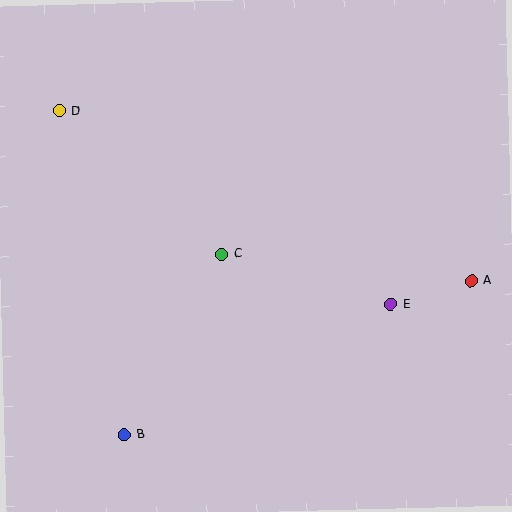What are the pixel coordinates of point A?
Point A is at (471, 281).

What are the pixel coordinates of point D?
Point D is at (59, 111).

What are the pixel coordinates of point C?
Point C is at (222, 254).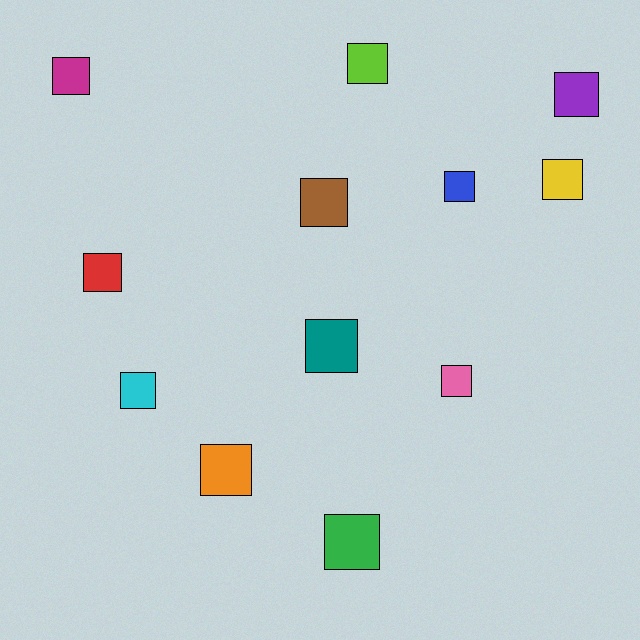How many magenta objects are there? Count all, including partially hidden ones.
There is 1 magenta object.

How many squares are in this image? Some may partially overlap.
There are 12 squares.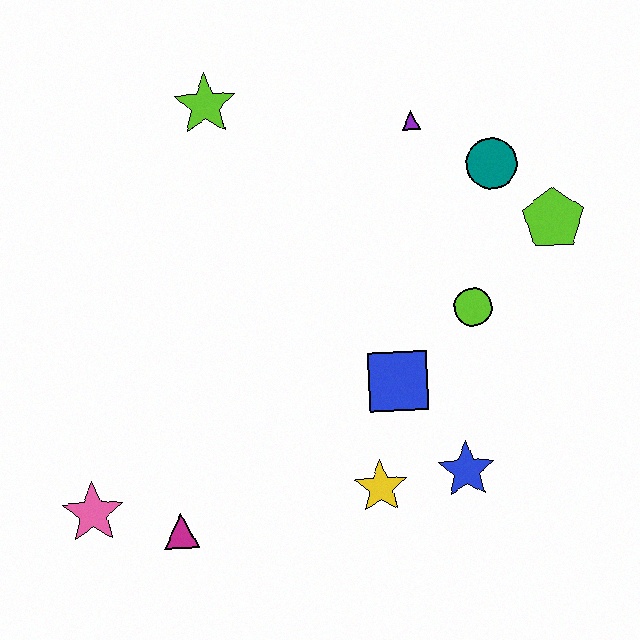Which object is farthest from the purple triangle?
The pink star is farthest from the purple triangle.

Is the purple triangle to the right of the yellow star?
Yes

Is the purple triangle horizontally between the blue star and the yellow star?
Yes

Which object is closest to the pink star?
The magenta triangle is closest to the pink star.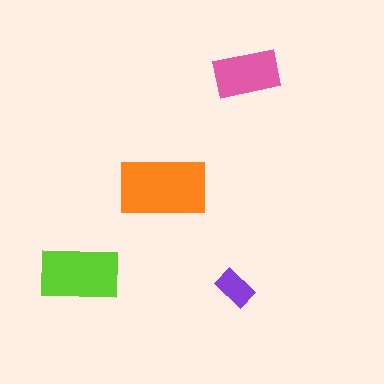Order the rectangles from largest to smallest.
the orange one, the lime one, the pink one, the purple one.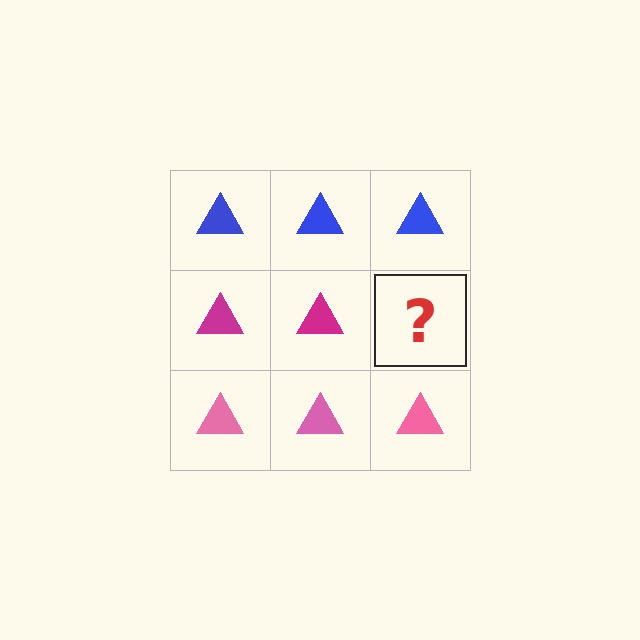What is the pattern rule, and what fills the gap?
The rule is that each row has a consistent color. The gap should be filled with a magenta triangle.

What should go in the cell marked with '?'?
The missing cell should contain a magenta triangle.